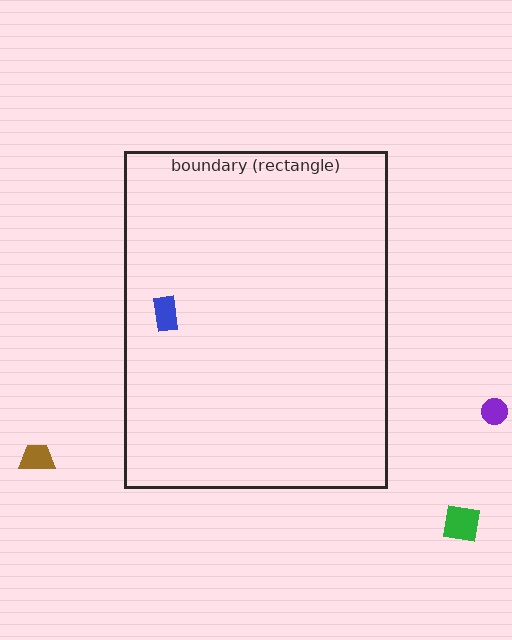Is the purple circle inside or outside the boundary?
Outside.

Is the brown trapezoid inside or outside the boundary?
Outside.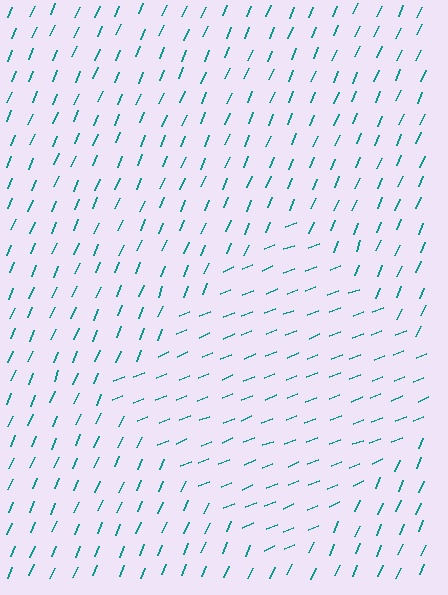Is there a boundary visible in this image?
Yes, there is a texture boundary formed by a change in line orientation.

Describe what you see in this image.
The image is filled with small teal line segments. A diamond region in the image has lines oriented differently from the surrounding lines, creating a visible texture boundary.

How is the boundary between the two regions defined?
The boundary is defined purely by a change in line orientation (approximately 45 degrees difference). All lines are the same color and thickness.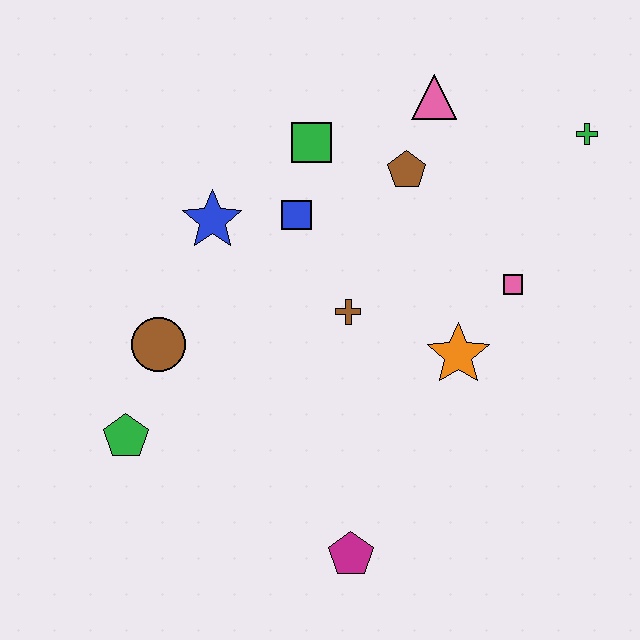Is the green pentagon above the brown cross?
No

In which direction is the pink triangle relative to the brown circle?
The pink triangle is to the right of the brown circle.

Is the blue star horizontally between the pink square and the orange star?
No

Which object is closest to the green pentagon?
The brown circle is closest to the green pentagon.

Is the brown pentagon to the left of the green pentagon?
No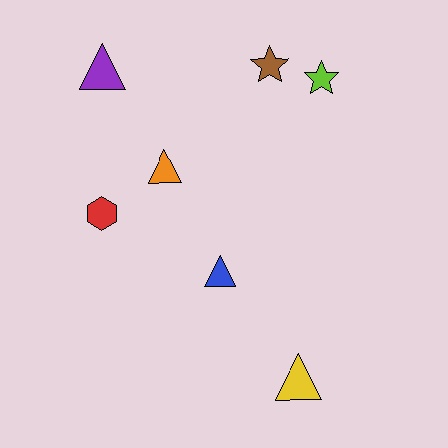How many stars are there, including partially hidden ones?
There are 2 stars.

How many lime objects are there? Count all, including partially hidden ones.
There is 1 lime object.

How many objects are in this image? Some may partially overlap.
There are 7 objects.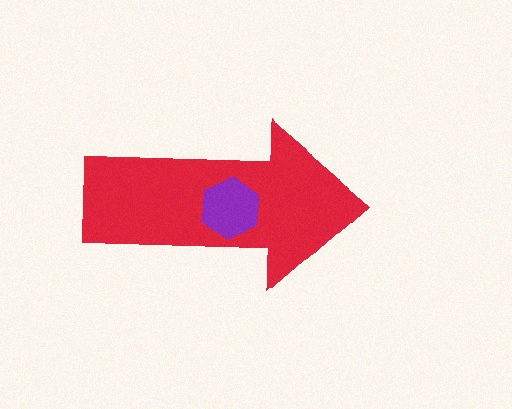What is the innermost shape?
The purple hexagon.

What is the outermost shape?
The red arrow.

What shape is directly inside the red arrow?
The purple hexagon.